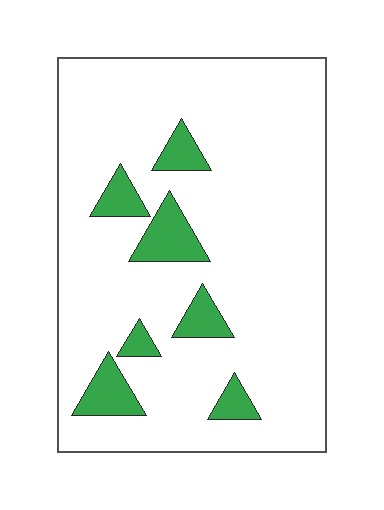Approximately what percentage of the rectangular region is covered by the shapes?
Approximately 10%.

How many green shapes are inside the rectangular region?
7.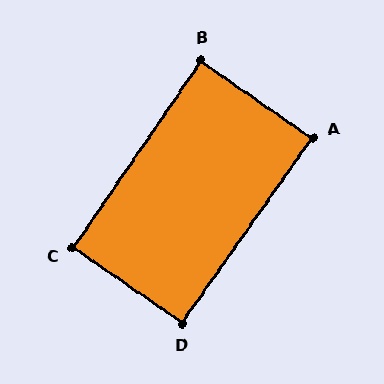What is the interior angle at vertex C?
Approximately 90 degrees (approximately right).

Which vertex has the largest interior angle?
D, at approximately 91 degrees.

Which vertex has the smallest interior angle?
B, at approximately 89 degrees.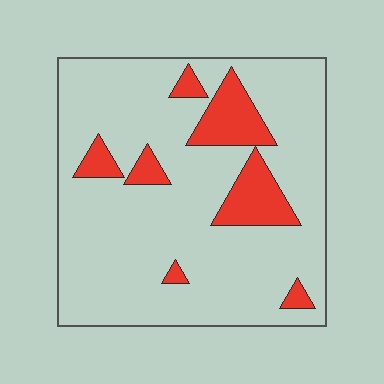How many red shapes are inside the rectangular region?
7.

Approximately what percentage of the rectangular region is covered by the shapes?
Approximately 15%.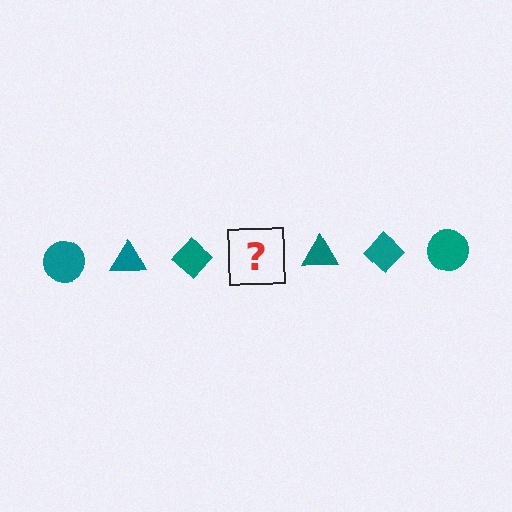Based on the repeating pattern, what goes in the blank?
The blank should be a teal circle.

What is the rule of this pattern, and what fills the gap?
The rule is that the pattern cycles through circle, triangle, diamond shapes in teal. The gap should be filled with a teal circle.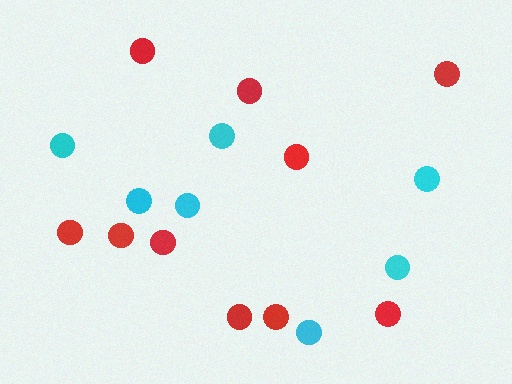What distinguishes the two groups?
There are 2 groups: one group of cyan circles (7) and one group of red circles (10).